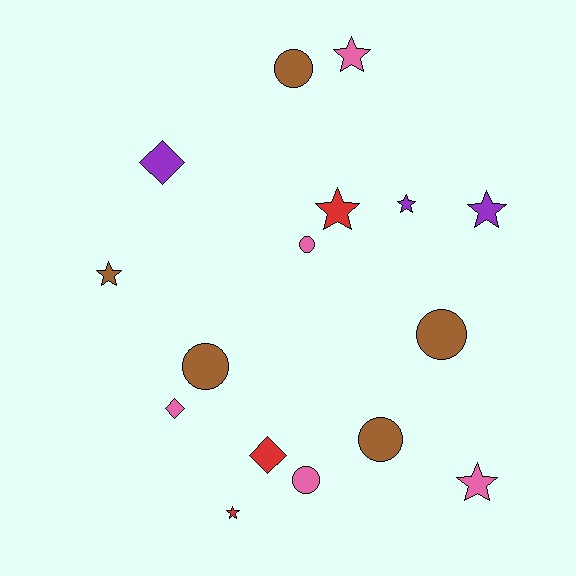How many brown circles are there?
There are 4 brown circles.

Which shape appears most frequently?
Star, with 7 objects.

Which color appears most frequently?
Brown, with 5 objects.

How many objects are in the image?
There are 16 objects.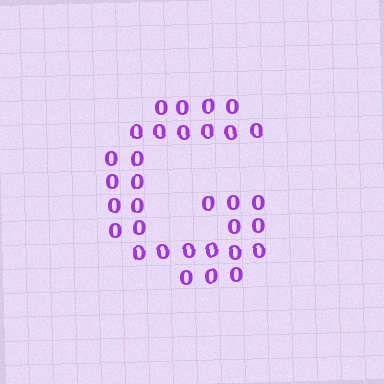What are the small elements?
The small elements are digit 0's.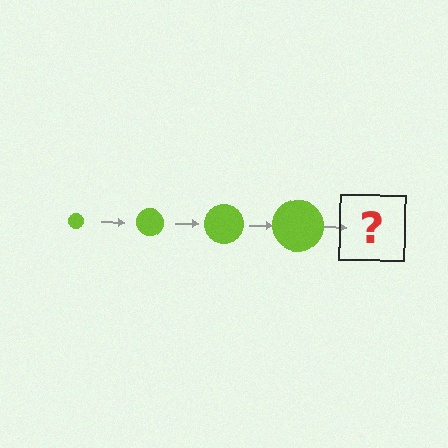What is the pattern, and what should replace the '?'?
The pattern is that the circle gets progressively larger each step. The '?' should be a lime circle, larger than the previous one.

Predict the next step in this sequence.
The next step is a lime circle, larger than the previous one.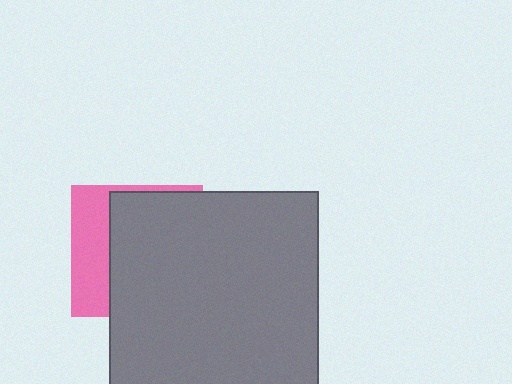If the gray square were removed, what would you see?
You would see the complete pink square.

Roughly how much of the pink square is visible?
A small part of it is visible (roughly 32%).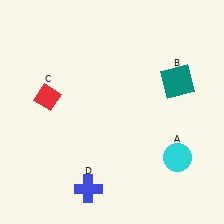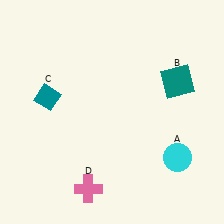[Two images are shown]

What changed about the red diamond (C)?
In Image 1, C is red. In Image 2, it changed to teal.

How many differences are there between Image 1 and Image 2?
There are 2 differences between the two images.